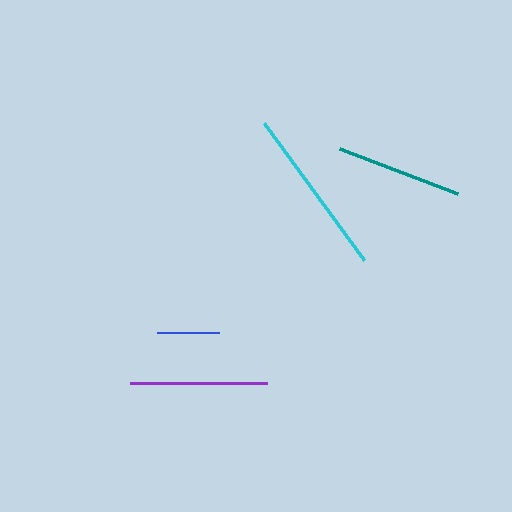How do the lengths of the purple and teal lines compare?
The purple and teal lines are approximately the same length.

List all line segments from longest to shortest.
From longest to shortest: cyan, purple, teal, blue.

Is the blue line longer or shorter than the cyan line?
The cyan line is longer than the blue line.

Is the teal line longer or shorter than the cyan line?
The cyan line is longer than the teal line.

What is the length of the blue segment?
The blue segment is approximately 63 pixels long.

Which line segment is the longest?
The cyan line is the longest at approximately 169 pixels.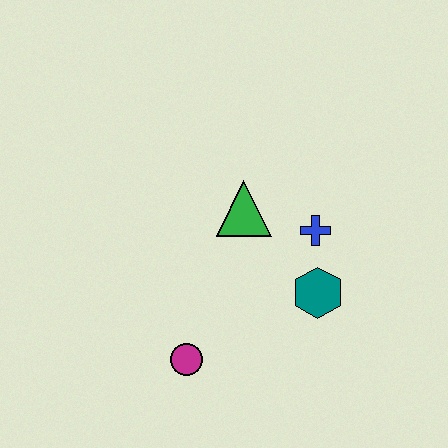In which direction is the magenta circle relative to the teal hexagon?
The magenta circle is to the left of the teal hexagon.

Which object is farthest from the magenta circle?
The blue cross is farthest from the magenta circle.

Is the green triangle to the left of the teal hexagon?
Yes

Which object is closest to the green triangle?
The blue cross is closest to the green triangle.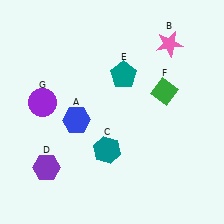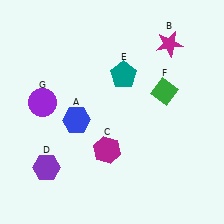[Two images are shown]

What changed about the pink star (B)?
In Image 1, B is pink. In Image 2, it changed to magenta.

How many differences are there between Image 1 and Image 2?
There are 2 differences between the two images.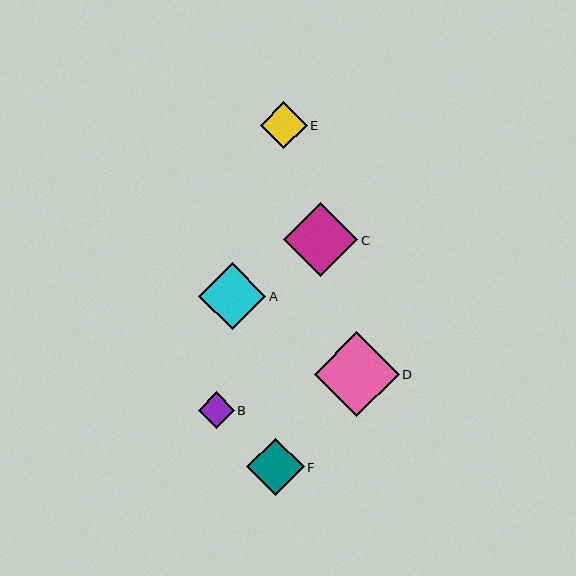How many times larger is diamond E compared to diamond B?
Diamond E is approximately 1.3 times the size of diamond B.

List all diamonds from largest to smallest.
From largest to smallest: D, C, A, F, E, B.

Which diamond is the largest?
Diamond D is the largest with a size of approximately 85 pixels.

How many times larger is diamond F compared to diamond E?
Diamond F is approximately 1.2 times the size of diamond E.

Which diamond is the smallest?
Diamond B is the smallest with a size of approximately 36 pixels.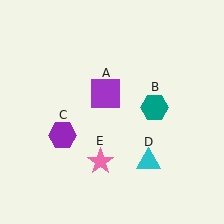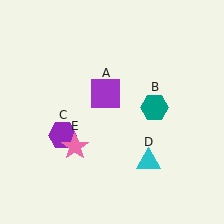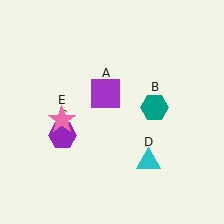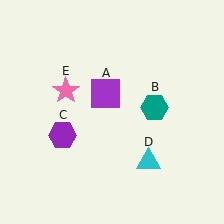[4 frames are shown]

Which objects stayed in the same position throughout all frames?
Purple square (object A) and teal hexagon (object B) and purple hexagon (object C) and cyan triangle (object D) remained stationary.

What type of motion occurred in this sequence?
The pink star (object E) rotated clockwise around the center of the scene.